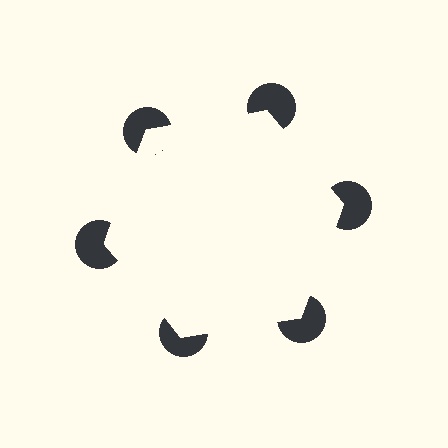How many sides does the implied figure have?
6 sides.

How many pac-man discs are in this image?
There are 6 — one at each vertex of the illusory hexagon.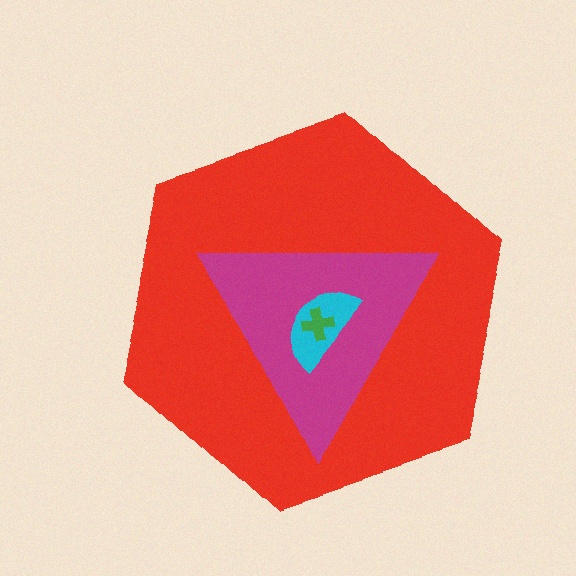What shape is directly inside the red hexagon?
The magenta triangle.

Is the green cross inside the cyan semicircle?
Yes.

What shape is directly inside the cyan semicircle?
The green cross.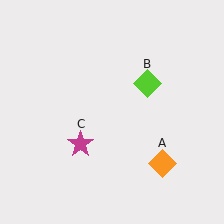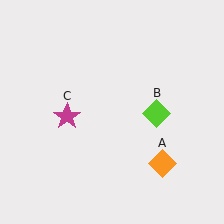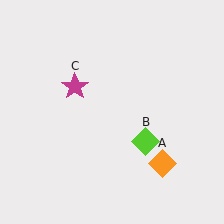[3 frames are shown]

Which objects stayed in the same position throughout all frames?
Orange diamond (object A) remained stationary.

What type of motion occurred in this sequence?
The lime diamond (object B), magenta star (object C) rotated clockwise around the center of the scene.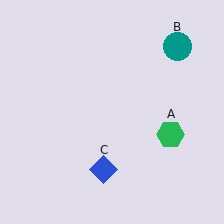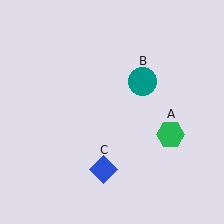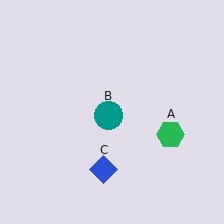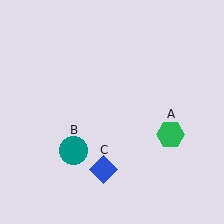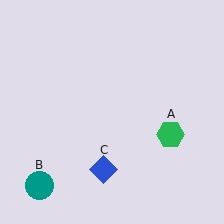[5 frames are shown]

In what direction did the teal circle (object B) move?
The teal circle (object B) moved down and to the left.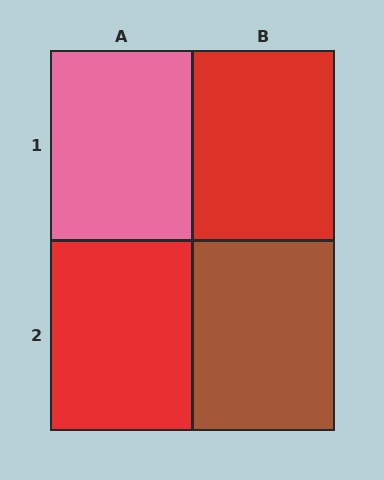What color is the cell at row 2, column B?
Brown.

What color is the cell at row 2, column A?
Red.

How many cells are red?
2 cells are red.